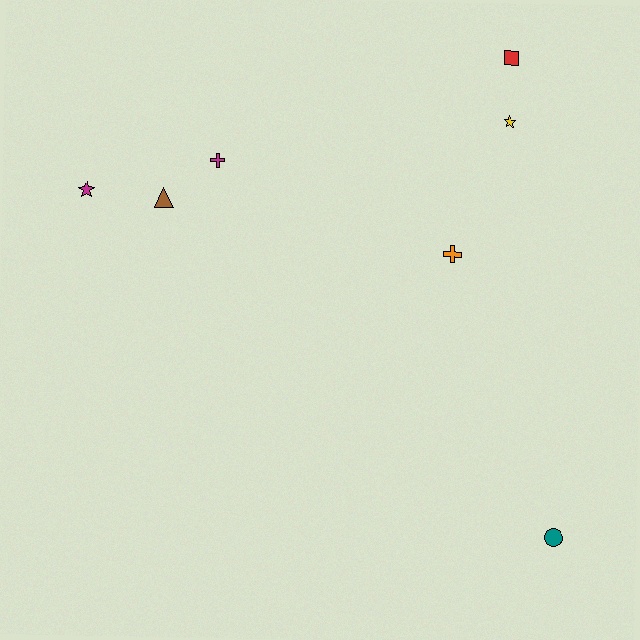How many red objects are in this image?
There is 1 red object.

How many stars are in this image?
There are 2 stars.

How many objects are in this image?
There are 7 objects.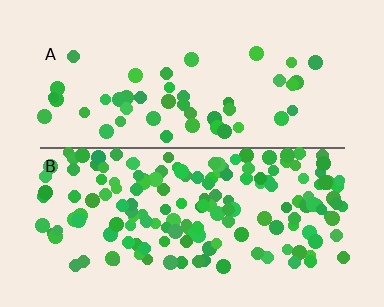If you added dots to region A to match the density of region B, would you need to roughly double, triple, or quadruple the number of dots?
Approximately triple.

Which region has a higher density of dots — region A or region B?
B (the bottom).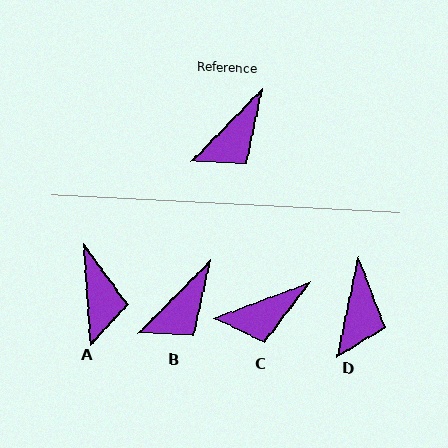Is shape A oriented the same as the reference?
No, it is off by about 48 degrees.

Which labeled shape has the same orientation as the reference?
B.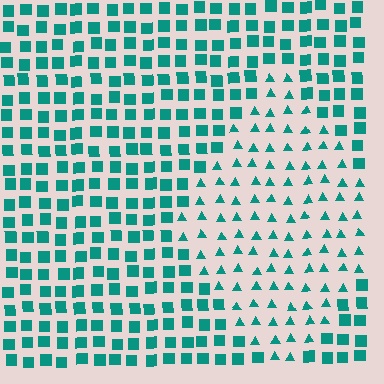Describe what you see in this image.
The image is filled with small teal elements arranged in a uniform grid. A diamond-shaped region contains triangles, while the surrounding area contains squares. The boundary is defined purely by the change in element shape.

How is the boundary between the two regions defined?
The boundary is defined by a change in element shape: triangles inside vs. squares outside. All elements share the same color and spacing.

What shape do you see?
I see a diamond.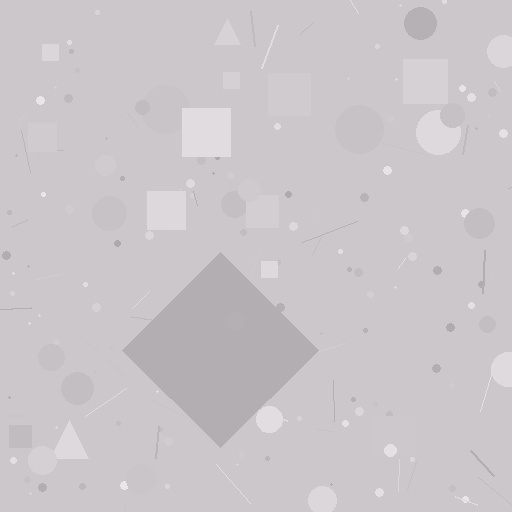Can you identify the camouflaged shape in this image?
The camouflaged shape is a diamond.